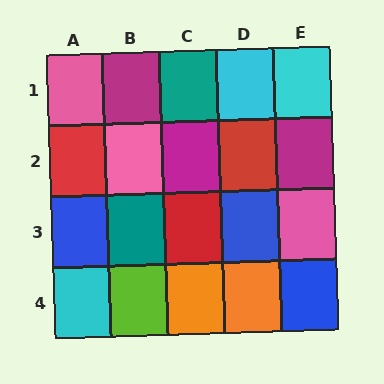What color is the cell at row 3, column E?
Pink.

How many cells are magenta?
3 cells are magenta.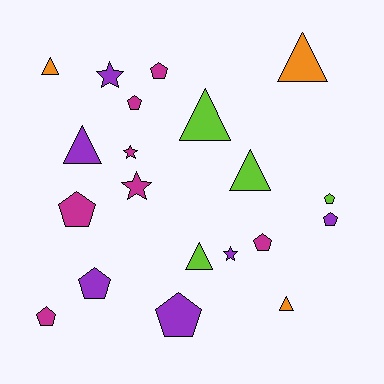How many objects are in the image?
There are 20 objects.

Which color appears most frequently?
Magenta, with 7 objects.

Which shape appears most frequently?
Pentagon, with 9 objects.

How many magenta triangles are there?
There are no magenta triangles.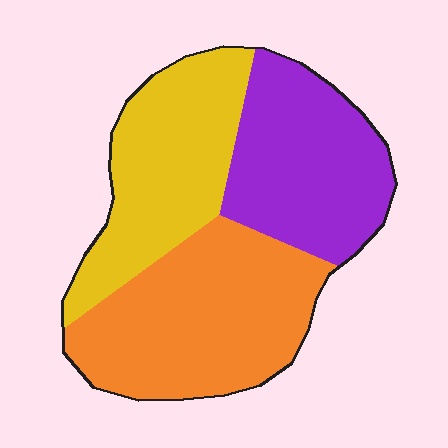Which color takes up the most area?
Orange, at roughly 40%.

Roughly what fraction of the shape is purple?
Purple takes up between a sixth and a third of the shape.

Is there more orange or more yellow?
Orange.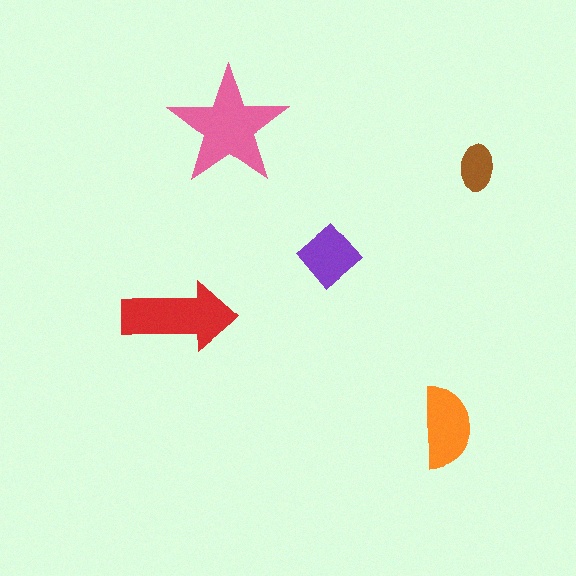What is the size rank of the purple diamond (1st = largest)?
4th.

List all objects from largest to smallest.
The pink star, the red arrow, the orange semicircle, the purple diamond, the brown ellipse.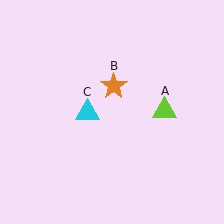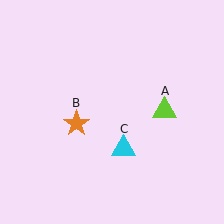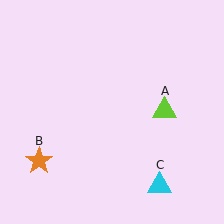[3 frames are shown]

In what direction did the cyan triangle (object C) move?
The cyan triangle (object C) moved down and to the right.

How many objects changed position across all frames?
2 objects changed position: orange star (object B), cyan triangle (object C).